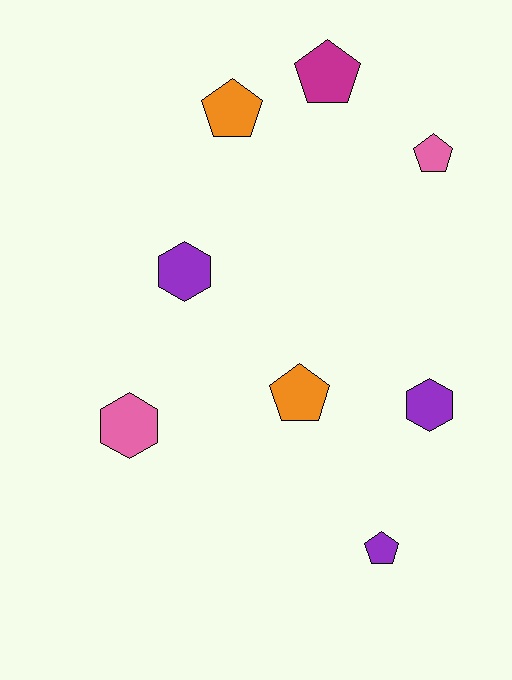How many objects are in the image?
There are 8 objects.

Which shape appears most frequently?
Pentagon, with 5 objects.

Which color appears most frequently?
Purple, with 3 objects.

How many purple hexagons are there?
There are 2 purple hexagons.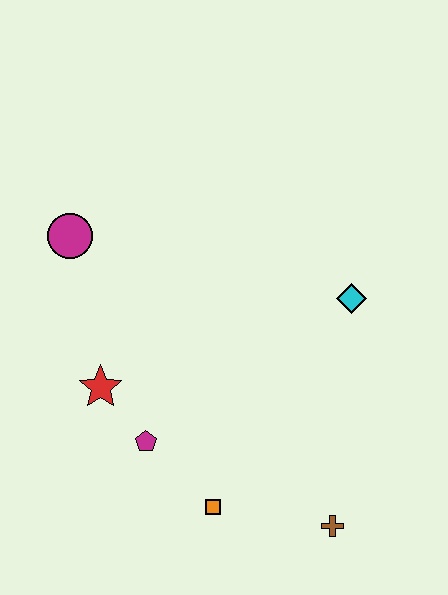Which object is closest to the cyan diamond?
The brown cross is closest to the cyan diamond.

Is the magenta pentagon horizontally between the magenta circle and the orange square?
Yes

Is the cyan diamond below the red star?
No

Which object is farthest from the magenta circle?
The brown cross is farthest from the magenta circle.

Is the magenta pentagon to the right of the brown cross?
No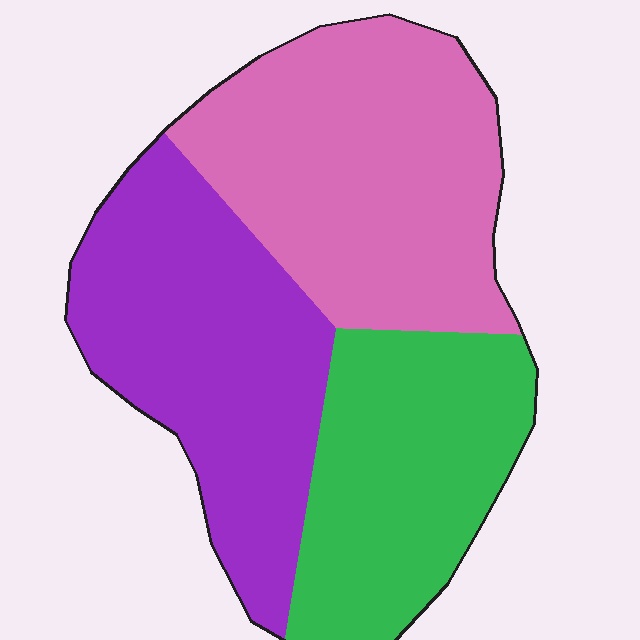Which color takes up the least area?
Green, at roughly 30%.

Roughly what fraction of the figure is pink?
Pink covers around 40% of the figure.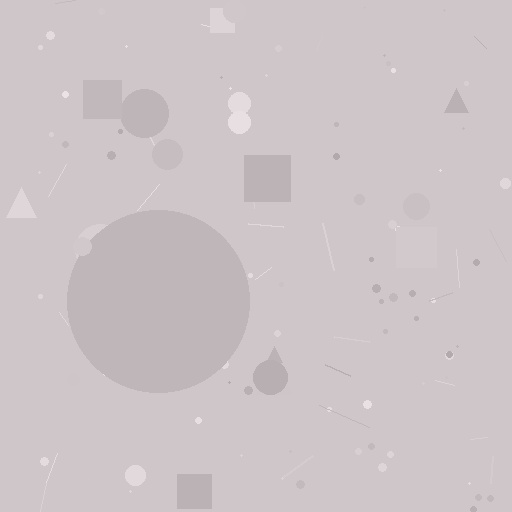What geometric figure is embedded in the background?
A circle is embedded in the background.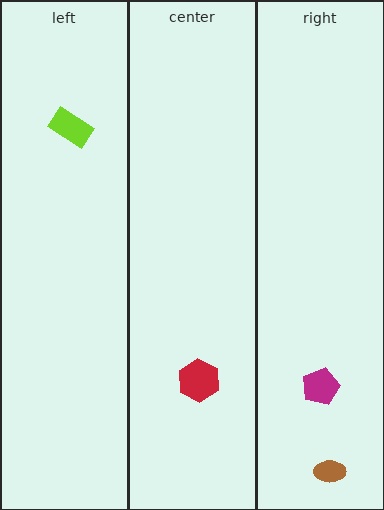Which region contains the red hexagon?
The center region.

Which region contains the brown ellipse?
The right region.